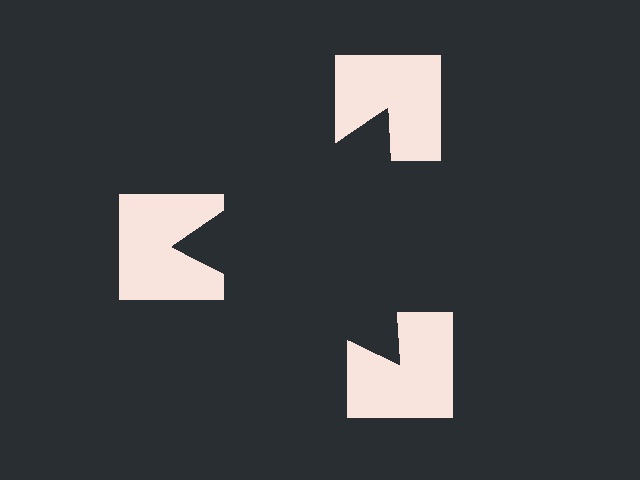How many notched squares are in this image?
There are 3 — one at each vertex of the illusory triangle.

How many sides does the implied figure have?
3 sides.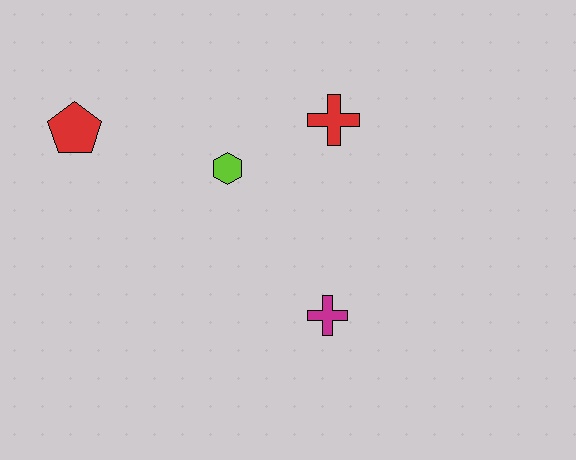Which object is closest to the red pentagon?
The lime hexagon is closest to the red pentagon.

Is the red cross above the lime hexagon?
Yes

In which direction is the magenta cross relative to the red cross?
The magenta cross is below the red cross.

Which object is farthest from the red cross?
The red pentagon is farthest from the red cross.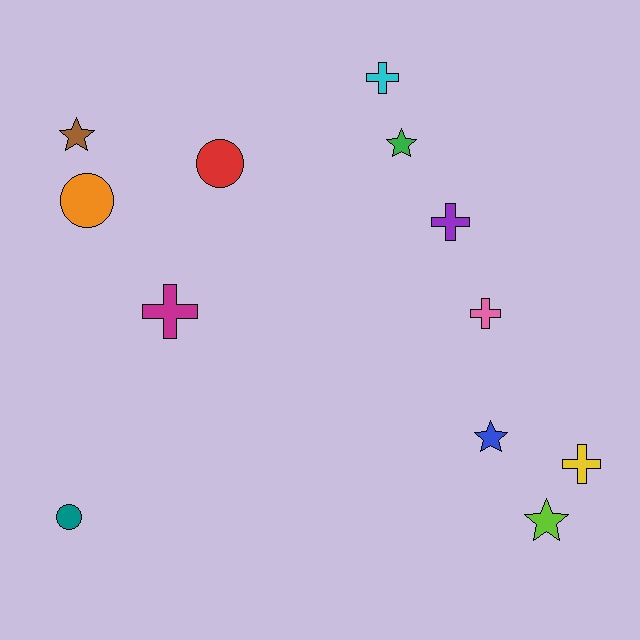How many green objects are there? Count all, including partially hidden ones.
There is 1 green object.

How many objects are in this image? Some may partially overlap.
There are 12 objects.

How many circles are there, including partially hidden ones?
There are 3 circles.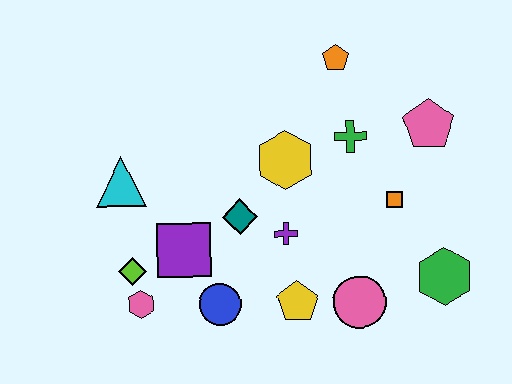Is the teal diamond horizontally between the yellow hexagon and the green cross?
No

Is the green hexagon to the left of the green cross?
No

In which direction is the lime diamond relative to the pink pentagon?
The lime diamond is to the left of the pink pentagon.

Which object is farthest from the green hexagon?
The cyan triangle is farthest from the green hexagon.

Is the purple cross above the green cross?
No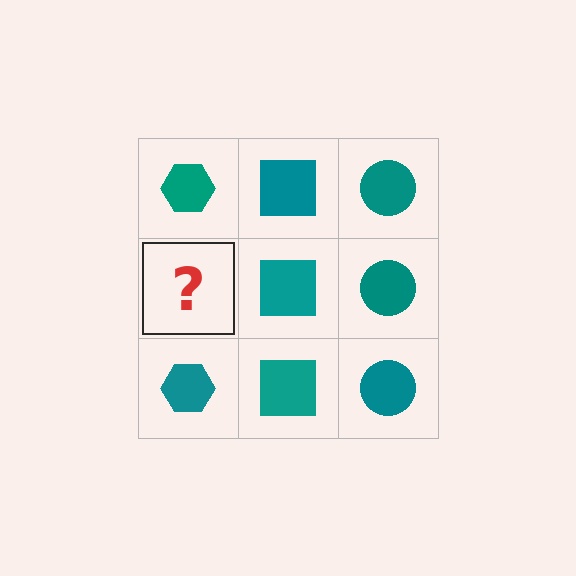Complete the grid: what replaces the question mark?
The question mark should be replaced with a teal hexagon.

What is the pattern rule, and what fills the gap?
The rule is that each column has a consistent shape. The gap should be filled with a teal hexagon.